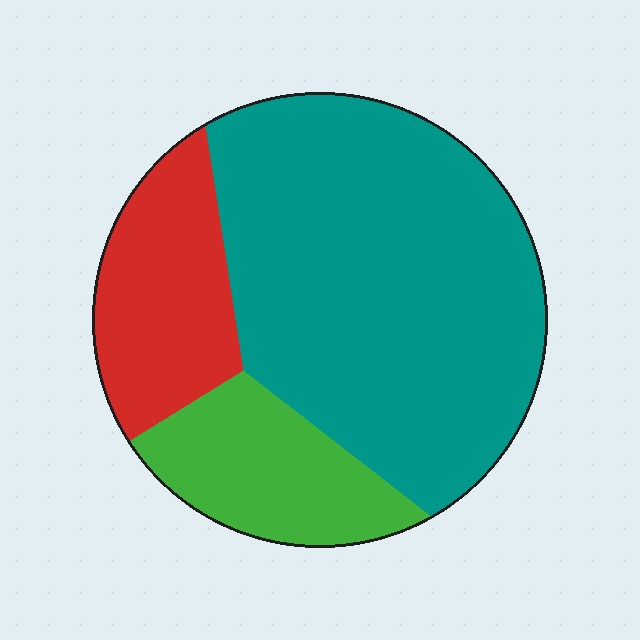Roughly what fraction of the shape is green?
Green takes up between a sixth and a third of the shape.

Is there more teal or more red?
Teal.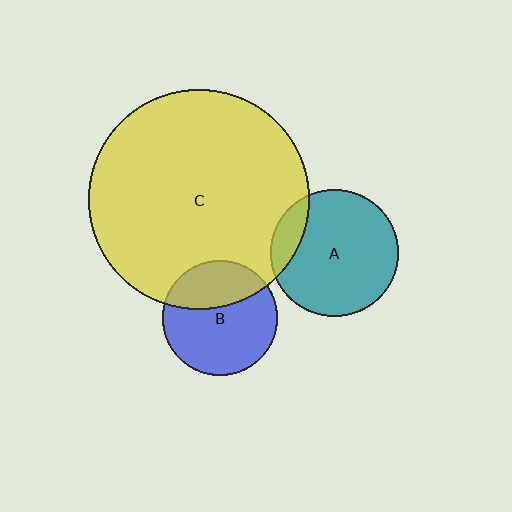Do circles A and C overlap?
Yes.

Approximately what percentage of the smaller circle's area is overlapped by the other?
Approximately 15%.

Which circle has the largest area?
Circle C (yellow).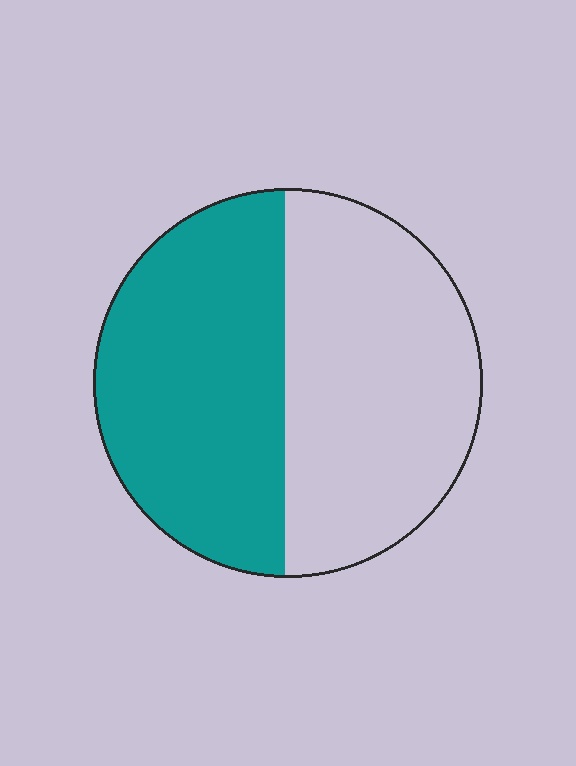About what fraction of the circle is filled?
About one half (1/2).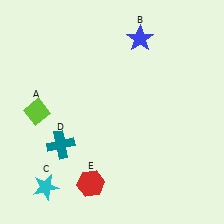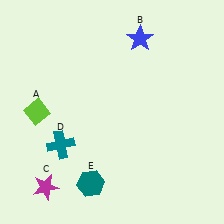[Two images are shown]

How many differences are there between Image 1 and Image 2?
There are 2 differences between the two images.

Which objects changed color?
C changed from cyan to magenta. E changed from red to teal.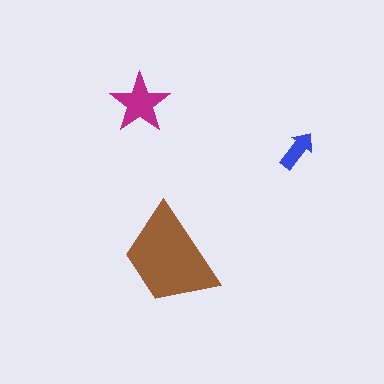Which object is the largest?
The brown trapezoid.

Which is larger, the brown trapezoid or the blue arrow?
The brown trapezoid.